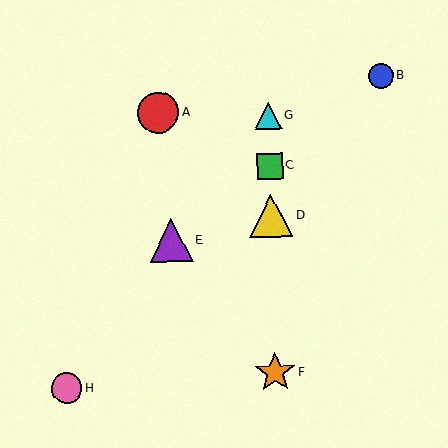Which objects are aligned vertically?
Objects C, D, F, G are aligned vertically.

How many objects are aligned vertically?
4 objects (C, D, F, G) are aligned vertically.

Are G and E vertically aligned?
No, G is at x≈268 and E is at x≈171.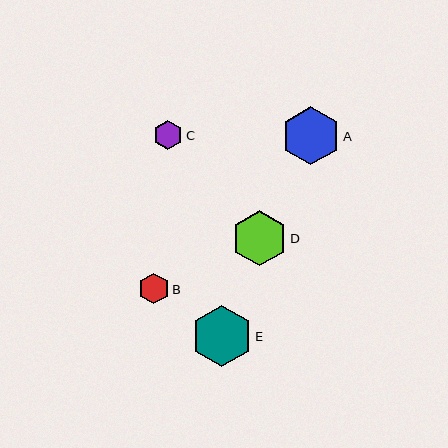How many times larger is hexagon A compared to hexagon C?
Hexagon A is approximately 2.0 times the size of hexagon C.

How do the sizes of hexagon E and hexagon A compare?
Hexagon E and hexagon A are approximately the same size.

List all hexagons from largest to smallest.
From largest to smallest: E, A, D, B, C.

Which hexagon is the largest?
Hexagon E is the largest with a size of approximately 61 pixels.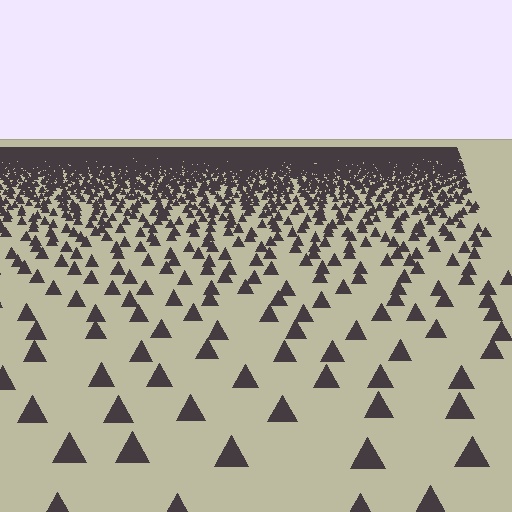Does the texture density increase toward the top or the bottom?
Density increases toward the top.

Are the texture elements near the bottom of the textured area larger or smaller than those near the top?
Larger. Near the bottom, elements are closer to the viewer and appear at a bigger on-screen size.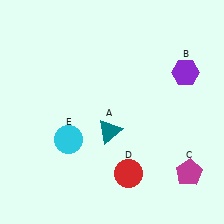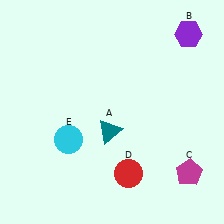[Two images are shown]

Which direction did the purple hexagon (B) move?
The purple hexagon (B) moved up.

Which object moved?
The purple hexagon (B) moved up.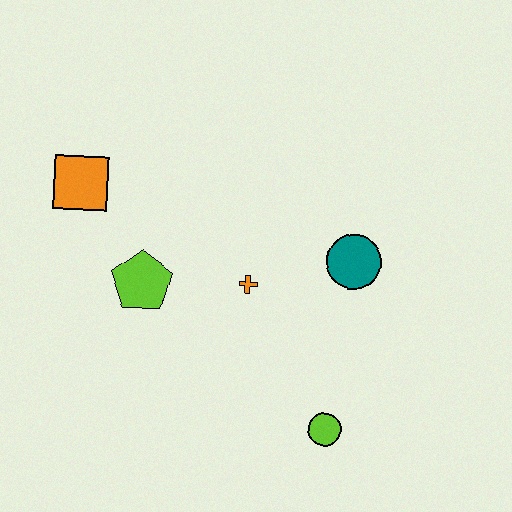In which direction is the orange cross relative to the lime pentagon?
The orange cross is to the right of the lime pentagon.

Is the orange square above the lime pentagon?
Yes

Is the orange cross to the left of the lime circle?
Yes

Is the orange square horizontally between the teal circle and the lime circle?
No